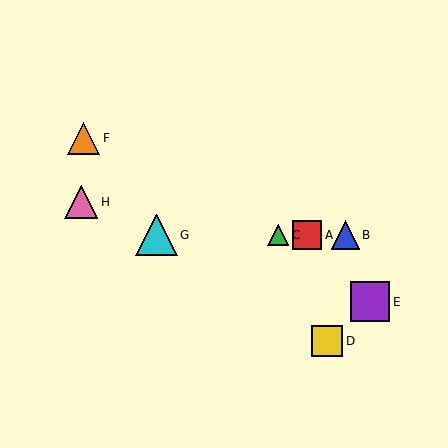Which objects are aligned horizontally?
Objects A, B, C, G are aligned horizontally.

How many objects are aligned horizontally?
4 objects (A, B, C, G) are aligned horizontally.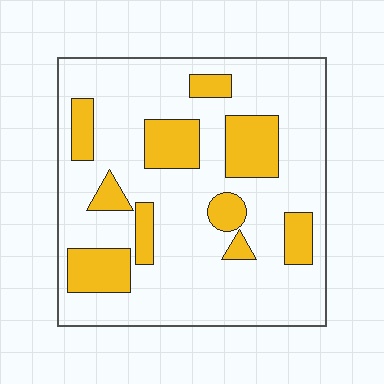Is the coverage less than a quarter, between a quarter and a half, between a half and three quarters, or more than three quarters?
Less than a quarter.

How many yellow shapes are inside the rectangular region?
10.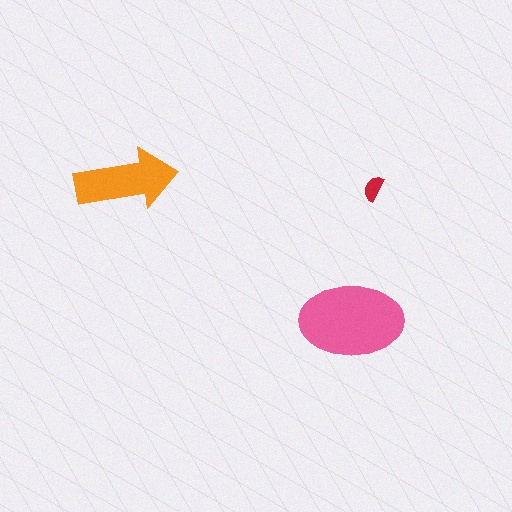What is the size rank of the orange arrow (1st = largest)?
2nd.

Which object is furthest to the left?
The orange arrow is leftmost.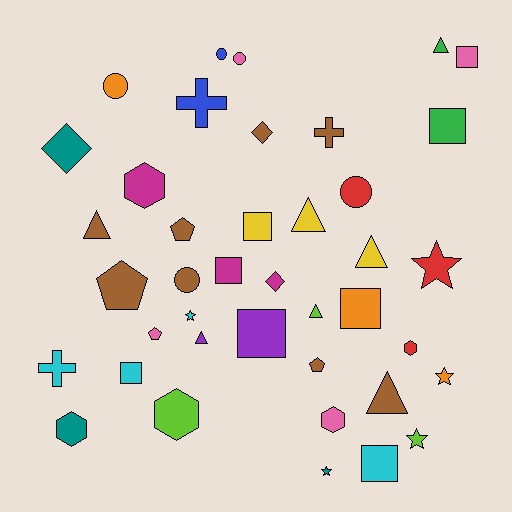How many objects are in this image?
There are 40 objects.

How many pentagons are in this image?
There are 4 pentagons.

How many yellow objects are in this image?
There are 3 yellow objects.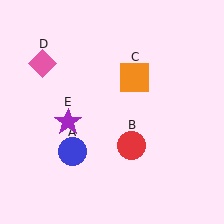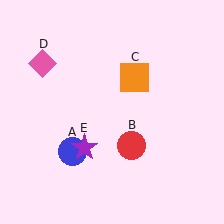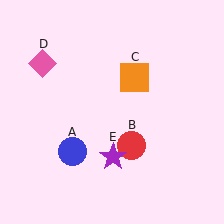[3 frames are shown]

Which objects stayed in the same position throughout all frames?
Blue circle (object A) and red circle (object B) and orange square (object C) and pink diamond (object D) remained stationary.